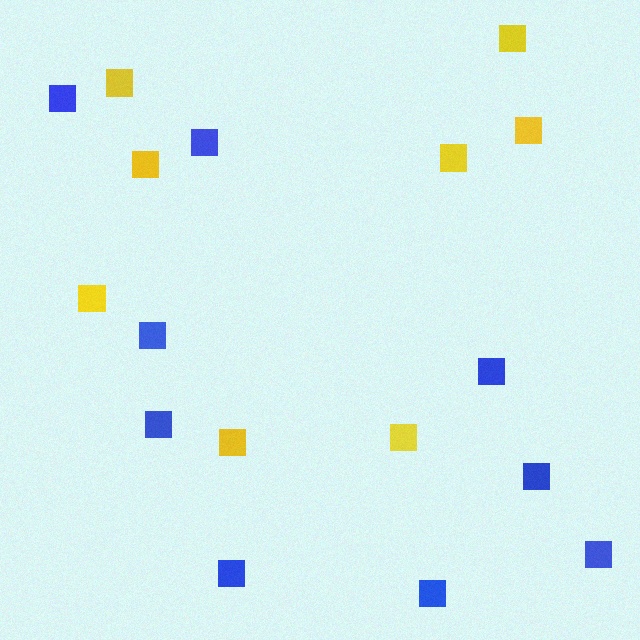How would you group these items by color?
There are 2 groups: one group of blue squares (9) and one group of yellow squares (8).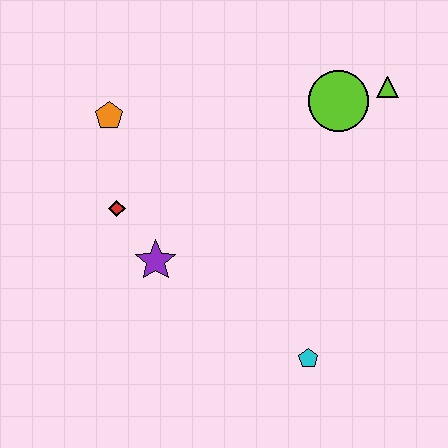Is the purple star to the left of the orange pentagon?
No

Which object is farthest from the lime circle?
The cyan pentagon is farthest from the lime circle.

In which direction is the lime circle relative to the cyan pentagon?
The lime circle is above the cyan pentagon.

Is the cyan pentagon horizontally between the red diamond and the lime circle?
Yes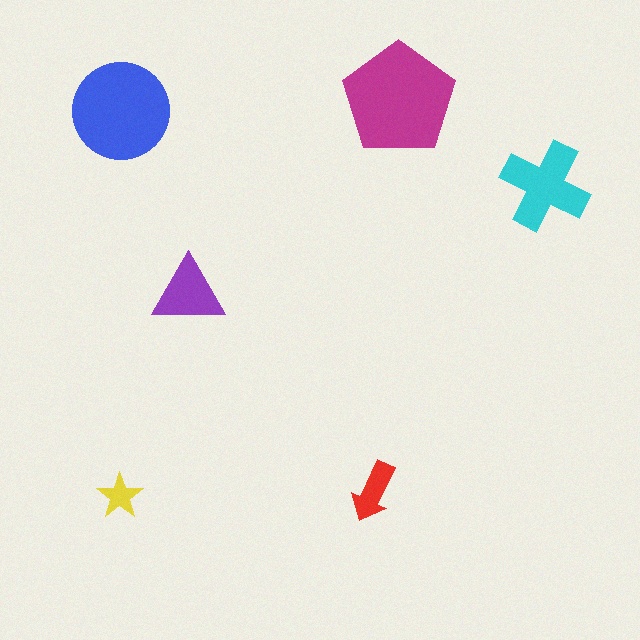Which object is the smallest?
The yellow star.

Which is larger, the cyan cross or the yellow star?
The cyan cross.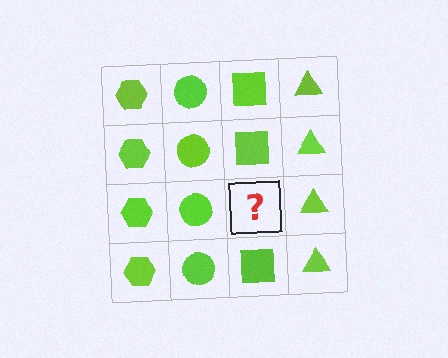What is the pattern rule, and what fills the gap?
The rule is that each column has a consistent shape. The gap should be filled with a lime square.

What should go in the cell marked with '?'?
The missing cell should contain a lime square.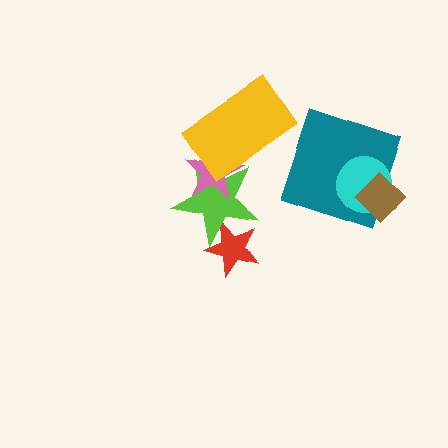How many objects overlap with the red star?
1 object overlaps with the red star.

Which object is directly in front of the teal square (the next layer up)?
The cyan circle is directly in front of the teal square.